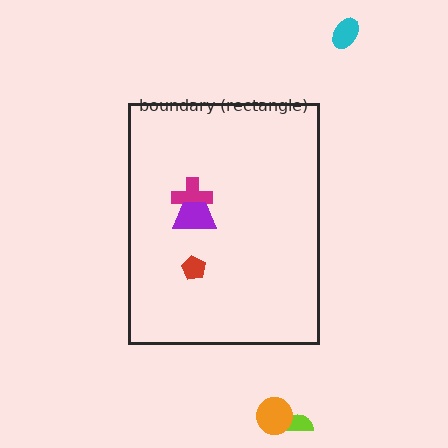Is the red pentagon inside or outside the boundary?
Inside.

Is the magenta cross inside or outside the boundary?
Inside.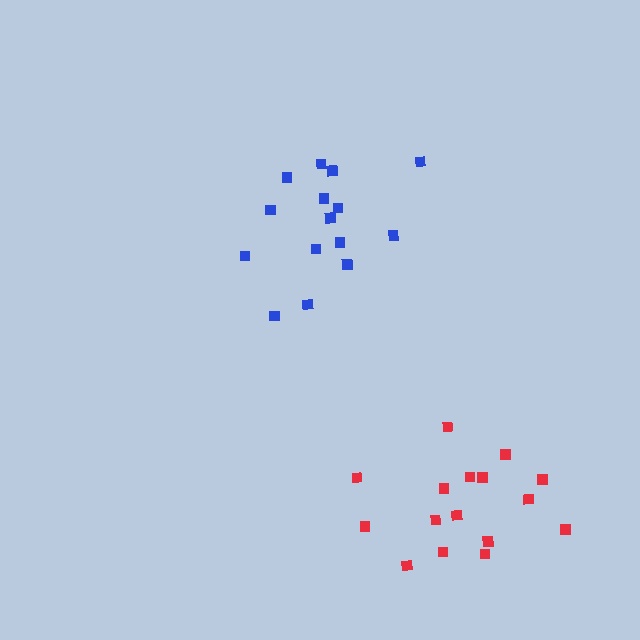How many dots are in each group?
Group 1: 15 dots, Group 2: 16 dots (31 total).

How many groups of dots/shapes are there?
There are 2 groups.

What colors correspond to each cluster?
The clusters are colored: blue, red.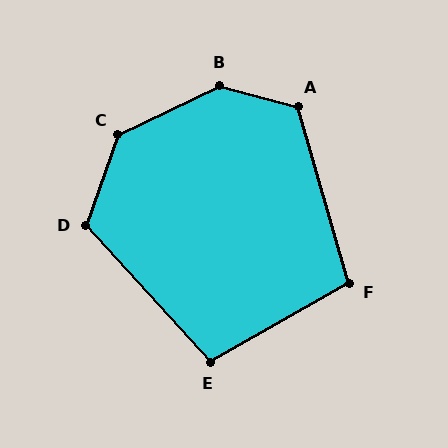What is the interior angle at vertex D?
Approximately 118 degrees (obtuse).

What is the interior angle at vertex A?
Approximately 121 degrees (obtuse).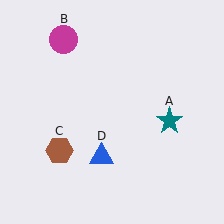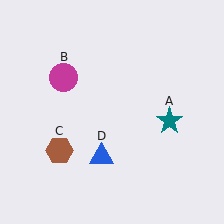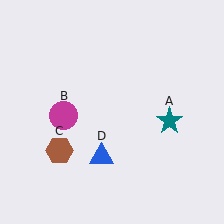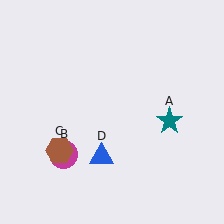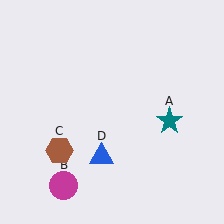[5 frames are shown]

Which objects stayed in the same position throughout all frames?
Teal star (object A) and brown hexagon (object C) and blue triangle (object D) remained stationary.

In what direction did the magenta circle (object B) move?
The magenta circle (object B) moved down.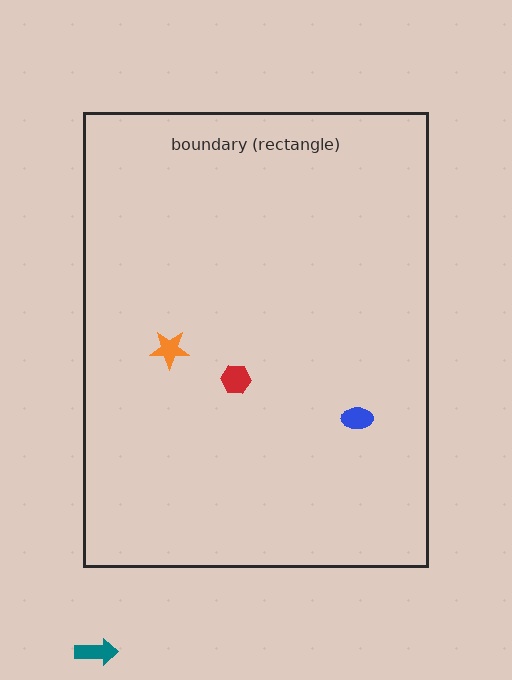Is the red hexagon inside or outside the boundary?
Inside.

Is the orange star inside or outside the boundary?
Inside.